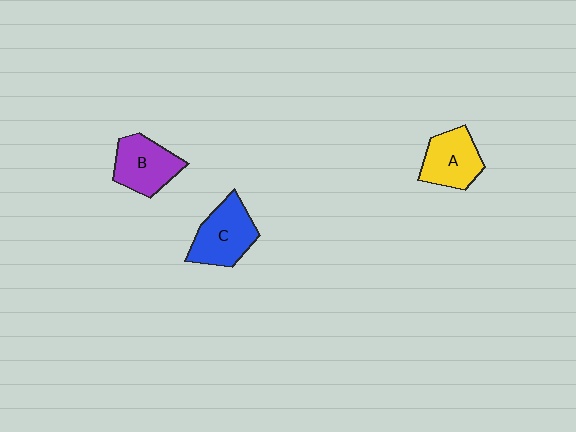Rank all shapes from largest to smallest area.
From largest to smallest: C (blue), B (purple), A (yellow).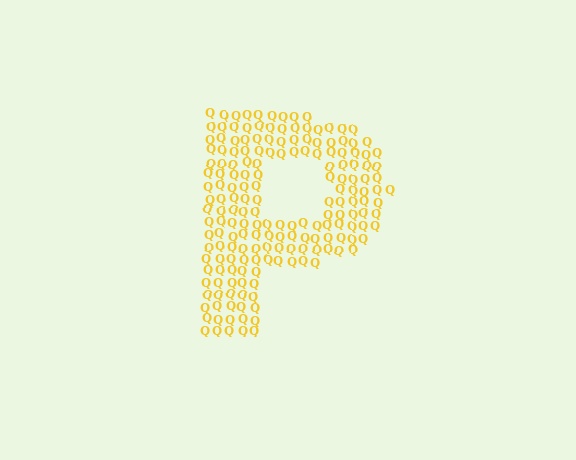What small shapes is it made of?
It is made of small letter Q's.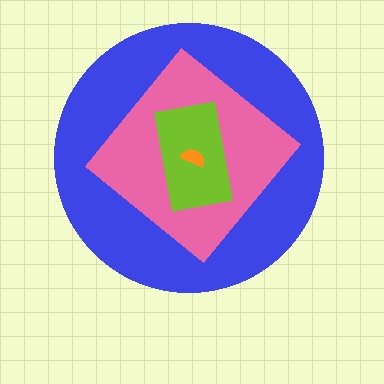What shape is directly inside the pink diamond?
The lime rectangle.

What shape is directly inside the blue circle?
The pink diamond.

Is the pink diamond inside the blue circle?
Yes.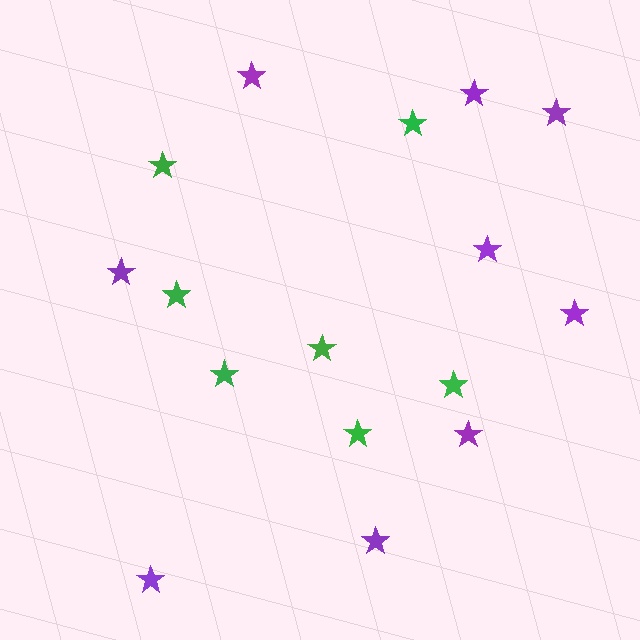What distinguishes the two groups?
There are 2 groups: one group of purple stars (9) and one group of green stars (7).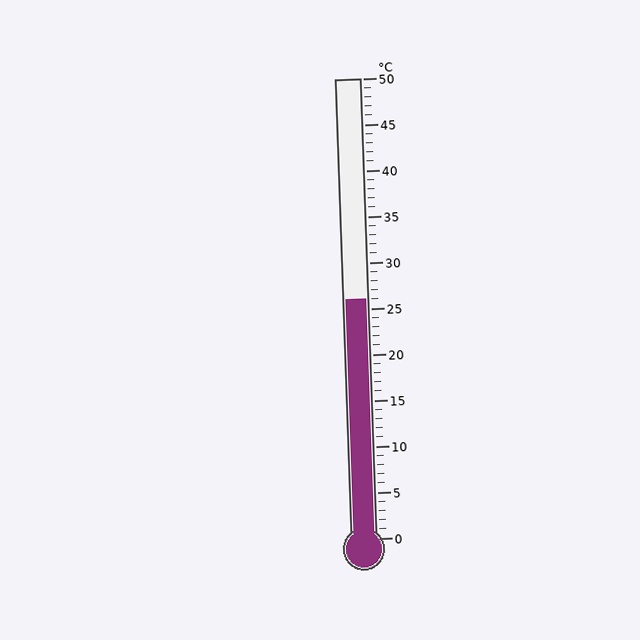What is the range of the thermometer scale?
The thermometer scale ranges from 0°C to 50°C.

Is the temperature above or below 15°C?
The temperature is above 15°C.